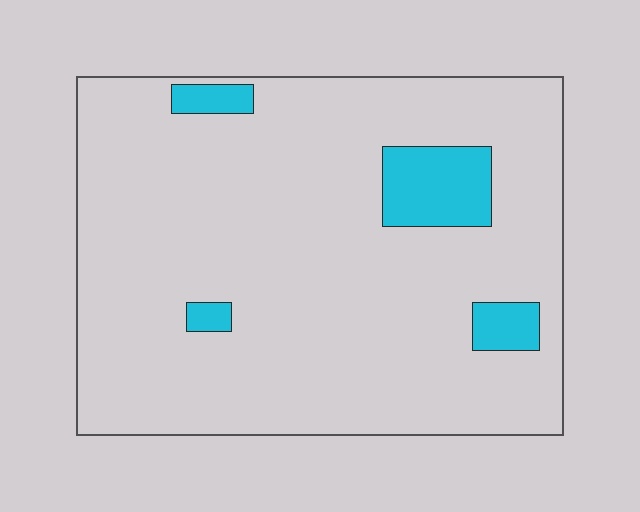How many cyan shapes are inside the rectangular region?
4.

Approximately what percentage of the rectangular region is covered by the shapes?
Approximately 10%.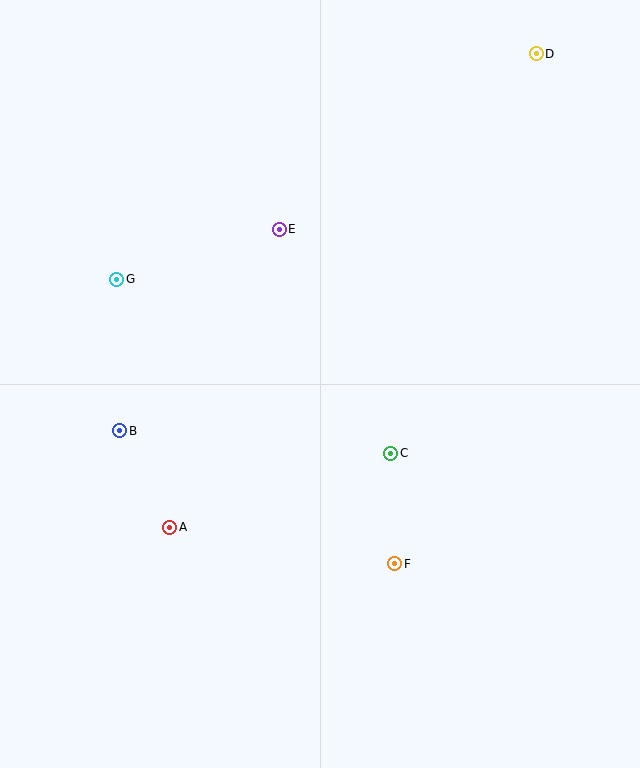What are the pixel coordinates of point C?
Point C is at (391, 453).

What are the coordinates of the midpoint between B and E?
The midpoint between B and E is at (199, 330).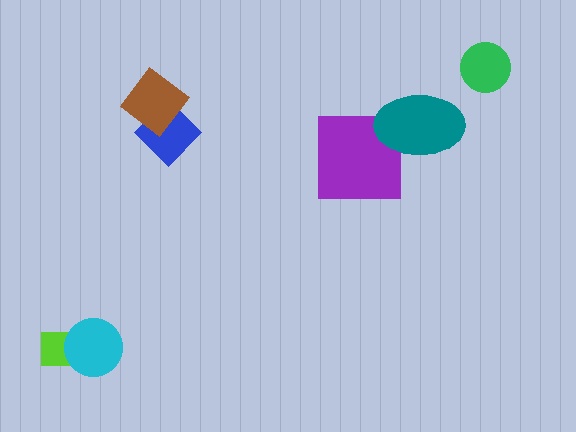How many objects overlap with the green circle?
0 objects overlap with the green circle.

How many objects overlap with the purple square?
1 object overlaps with the purple square.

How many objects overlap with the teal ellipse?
1 object overlaps with the teal ellipse.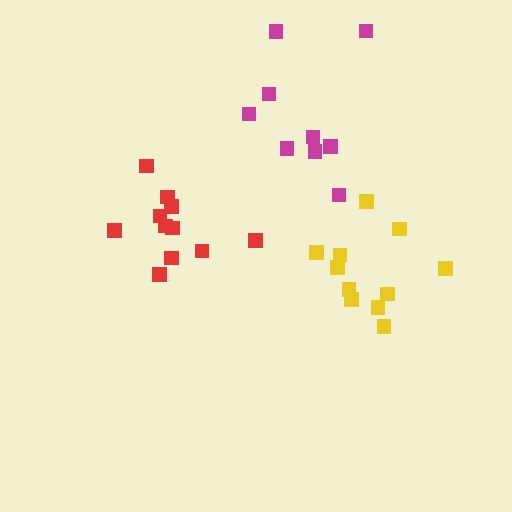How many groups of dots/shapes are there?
There are 3 groups.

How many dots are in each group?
Group 1: 11 dots, Group 2: 11 dots, Group 3: 9 dots (31 total).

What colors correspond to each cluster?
The clusters are colored: yellow, red, magenta.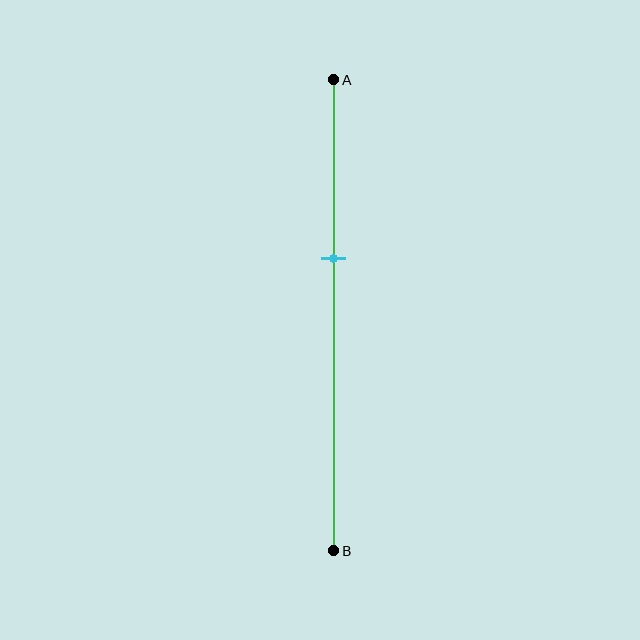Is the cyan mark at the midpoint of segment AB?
No, the mark is at about 40% from A, not at the 50% midpoint.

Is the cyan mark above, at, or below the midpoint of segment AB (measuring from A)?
The cyan mark is above the midpoint of segment AB.